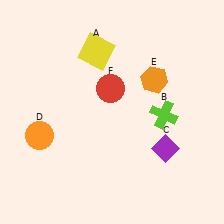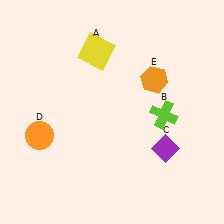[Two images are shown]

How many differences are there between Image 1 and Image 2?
There is 1 difference between the two images.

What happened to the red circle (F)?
The red circle (F) was removed in Image 2. It was in the top-left area of Image 1.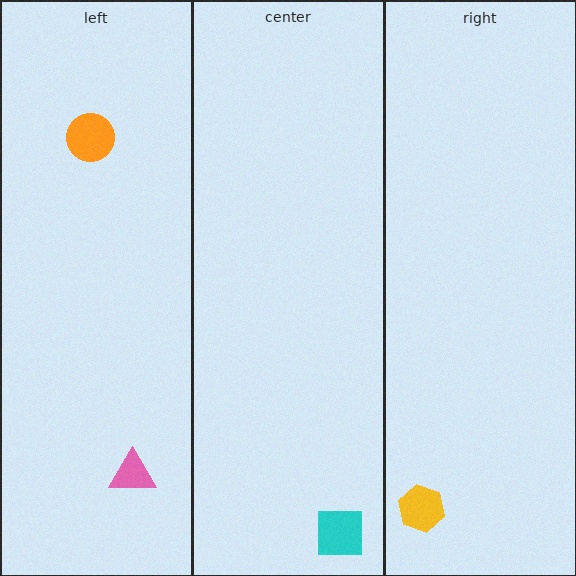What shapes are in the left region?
The pink triangle, the orange circle.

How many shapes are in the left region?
2.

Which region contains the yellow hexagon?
The right region.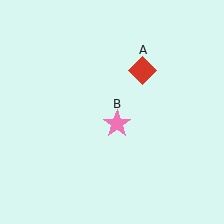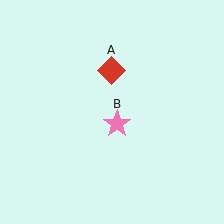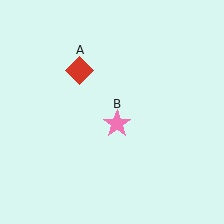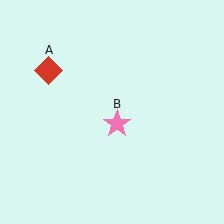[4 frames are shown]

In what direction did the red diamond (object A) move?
The red diamond (object A) moved left.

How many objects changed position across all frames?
1 object changed position: red diamond (object A).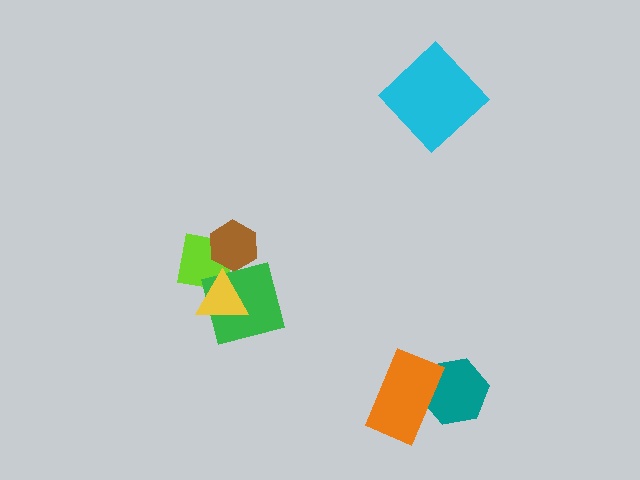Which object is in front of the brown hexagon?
The green square is in front of the brown hexagon.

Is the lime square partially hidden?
Yes, it is partially covered by another shape.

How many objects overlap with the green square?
3 objects overlap with the green square.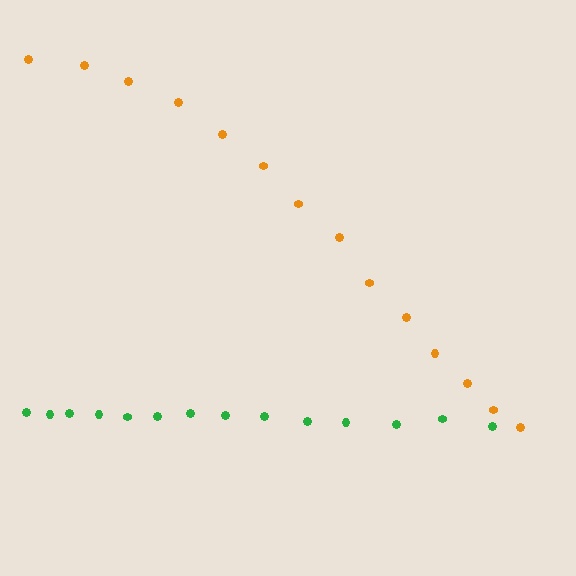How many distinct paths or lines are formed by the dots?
There are 2 distinct paths.